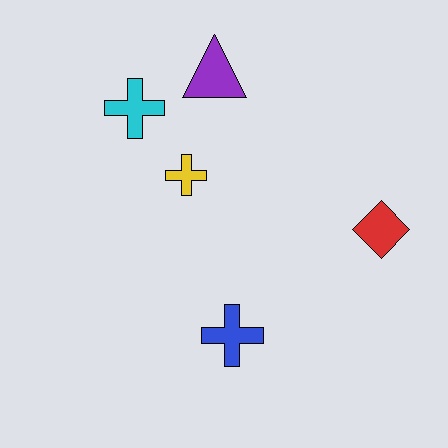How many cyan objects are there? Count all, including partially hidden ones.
There is 1 cyan object.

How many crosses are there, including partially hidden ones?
There are 3 crosses.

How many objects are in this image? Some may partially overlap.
There are 5 objects.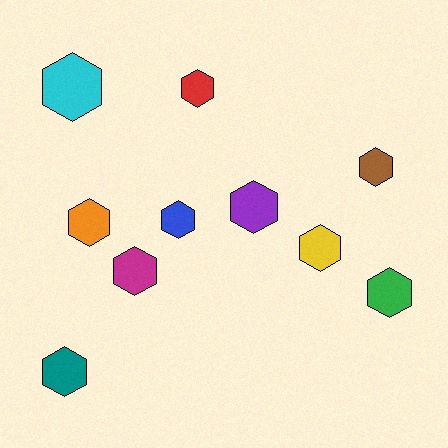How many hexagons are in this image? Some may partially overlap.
There are 10 hexagons.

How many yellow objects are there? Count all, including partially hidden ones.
There is 1 yellow object.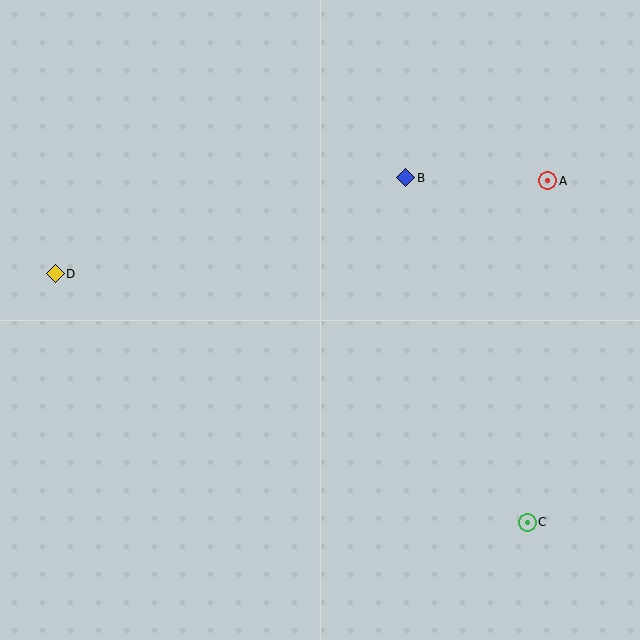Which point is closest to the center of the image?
Point B at (406, 178) is closest to the center.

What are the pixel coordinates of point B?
Point B is at (406, 178).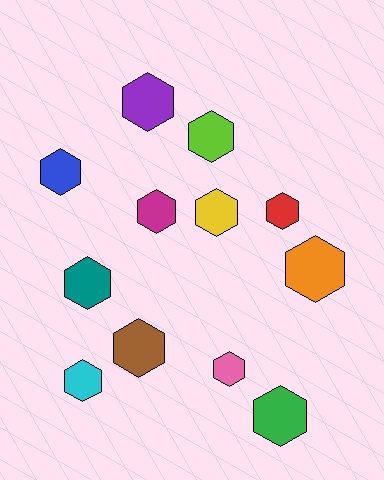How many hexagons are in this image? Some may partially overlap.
There are 12 hexagons.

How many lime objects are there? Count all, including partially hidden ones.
There is 1 lime object.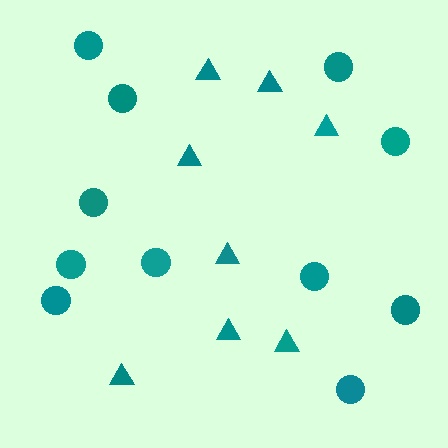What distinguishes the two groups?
There are 2 groups: one group of triangles (8) and one group of circles (11).